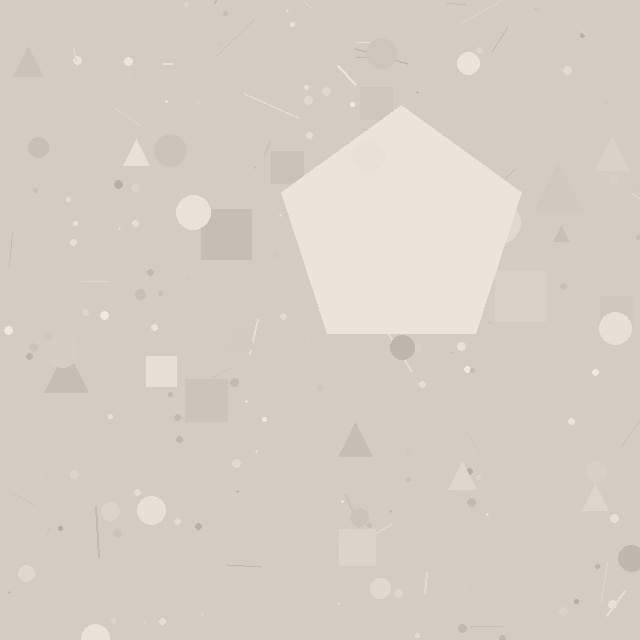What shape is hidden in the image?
A pentagon is hidden in the image.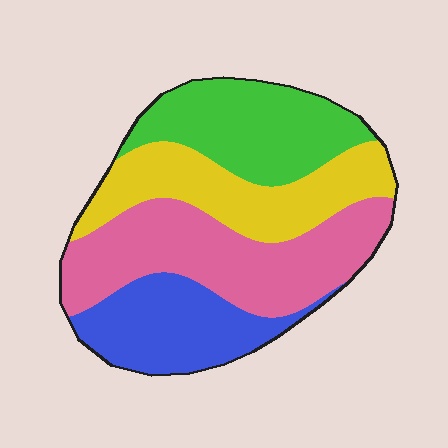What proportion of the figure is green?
Green covers 23% of the figure.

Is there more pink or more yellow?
Pink.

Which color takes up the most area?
Pink, at roughly 35%.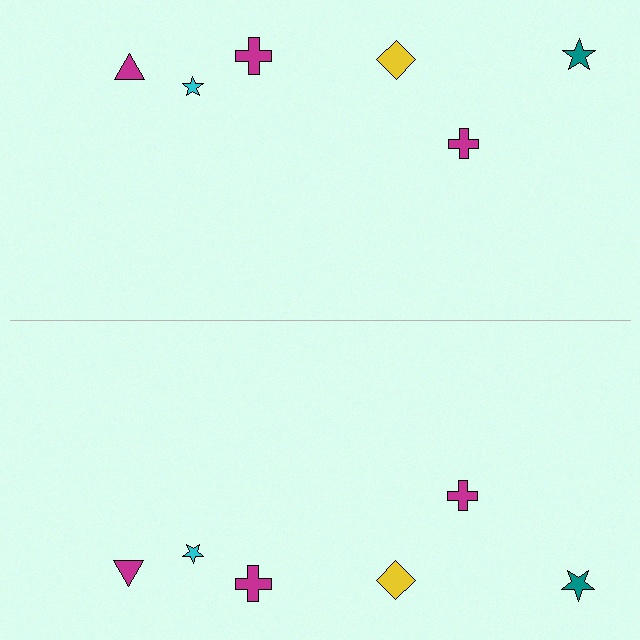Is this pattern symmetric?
Yes, this pattern has bilateral (reflection) symmetry.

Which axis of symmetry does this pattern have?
The pattern has a horizontal axis of symmetry running through the center of the image.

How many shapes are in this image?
There are 12 shapes in this image.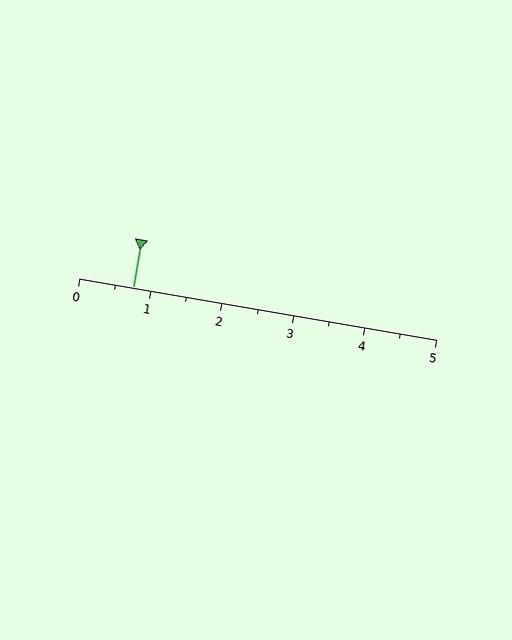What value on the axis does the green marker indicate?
The marker indicates approximately 0.8.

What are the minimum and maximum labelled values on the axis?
The axis runs from 0 to 5.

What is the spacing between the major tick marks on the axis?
The major ticks are spaced 1 apart.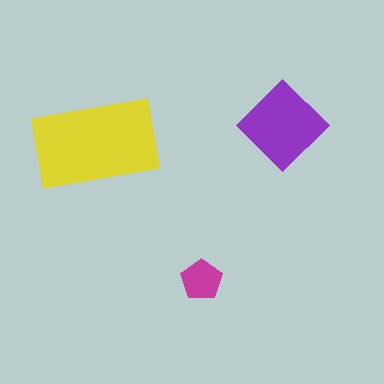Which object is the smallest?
The magenta pentagon.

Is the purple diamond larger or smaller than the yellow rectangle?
Smaller.